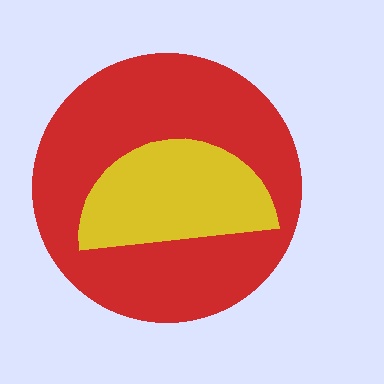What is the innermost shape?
The yellow semicircle.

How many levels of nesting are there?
2.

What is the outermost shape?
The red circle.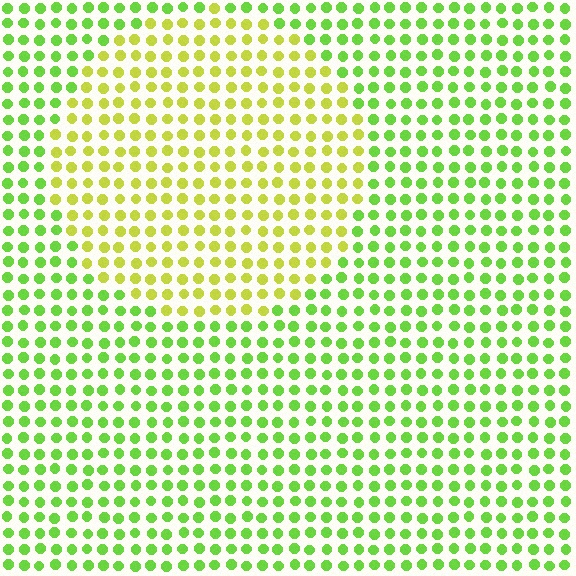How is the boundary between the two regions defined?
The boundary is defined purely by a slight shift in hue (about 35 degrees). Spacing, size, and orientation are identical on both sides.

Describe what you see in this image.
The image is filled with small lime elements in a uniform arrangement. A circle-shaped region is visible where the elements are tinted to a slightly different hue, forming a subtle color boundary.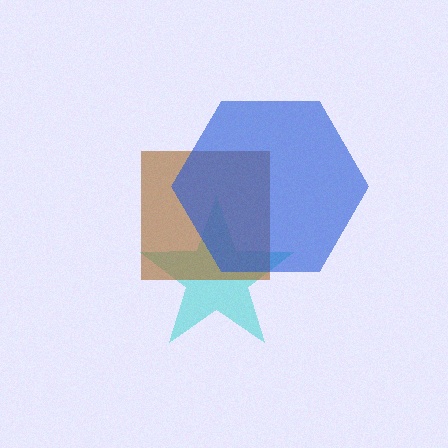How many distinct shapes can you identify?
There are 3 distinct shapes: a cyan star, a brown square, a blue hexagon.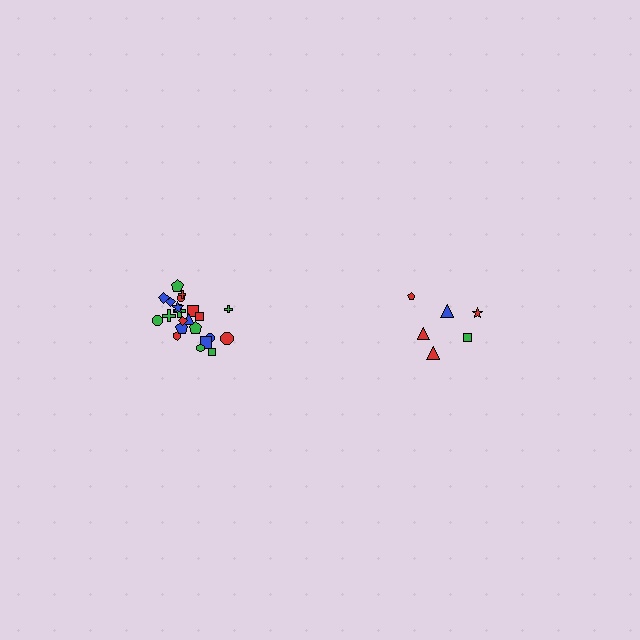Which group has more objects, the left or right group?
The left group.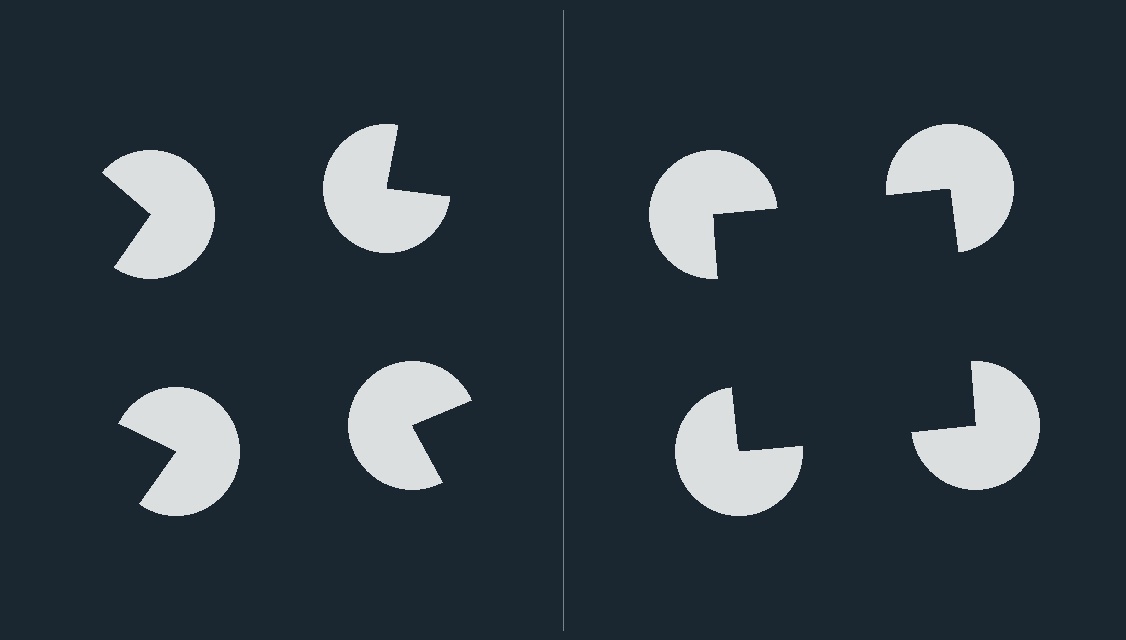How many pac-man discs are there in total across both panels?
8 — 4 on each side.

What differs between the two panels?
The pac-man discs are positioned identically on both sides; only the wedge orientations differ. On the right they align to a square; on the left they are misaligned.